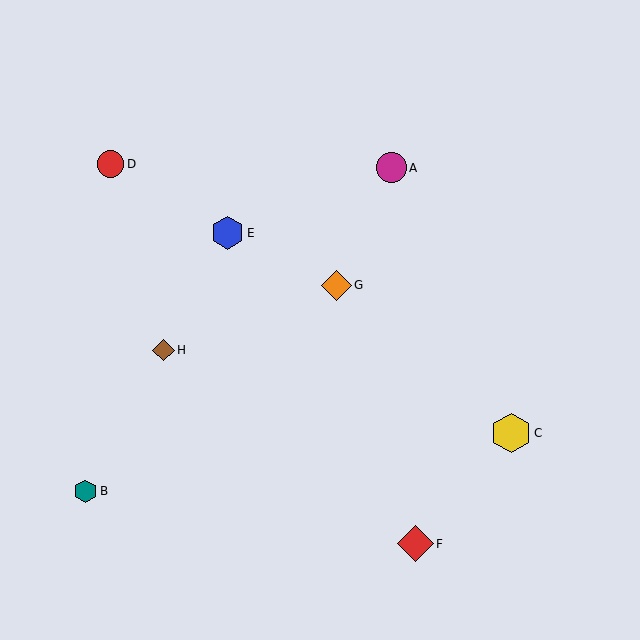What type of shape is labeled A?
Shape A is a magenta circle.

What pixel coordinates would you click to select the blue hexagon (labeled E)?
Click at (228, 233) to select the blue hexagon E.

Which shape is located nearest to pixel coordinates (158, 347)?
The brown diamond (labeled H) at (163, 350) is nearest to that location.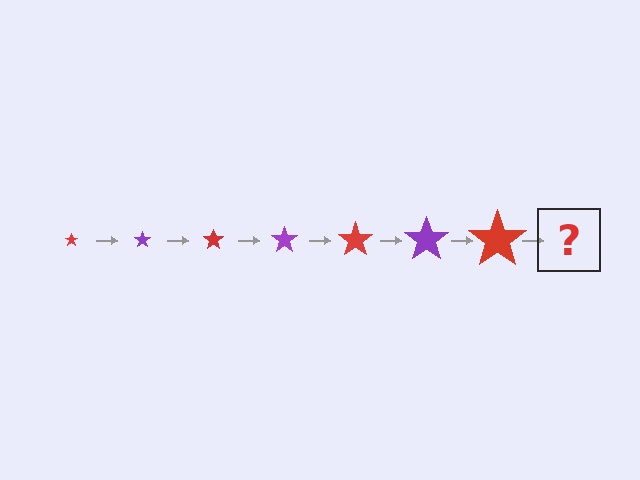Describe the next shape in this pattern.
It should be a purple star, larger than the previous one.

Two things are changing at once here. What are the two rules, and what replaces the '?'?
The two rules are that the star grows larger each step and the color cycles through red and purple. The '?' should be a purple star, larger than the previous one.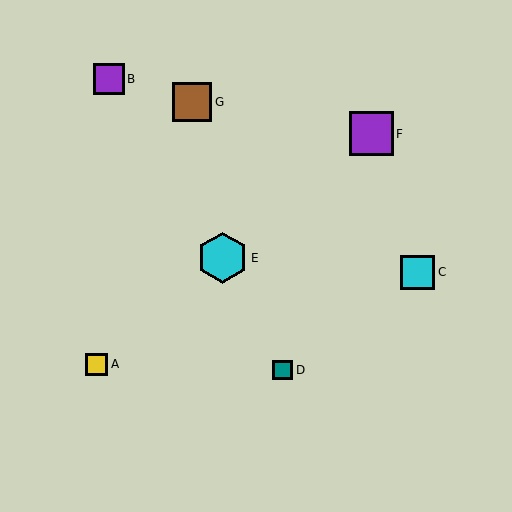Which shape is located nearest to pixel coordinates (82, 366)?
The yellow square (labeled A) at (96, 364) is nearest to that location.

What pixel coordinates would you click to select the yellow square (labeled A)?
Click at (96, 364) to select the yellow square A.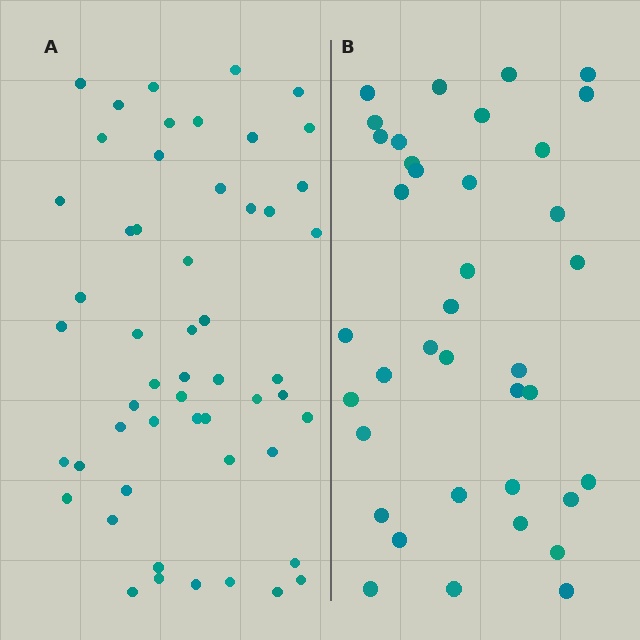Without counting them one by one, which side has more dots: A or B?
Region A (the left region) has more dots.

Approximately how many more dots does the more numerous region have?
Region A has approximately 15 more dots than region B.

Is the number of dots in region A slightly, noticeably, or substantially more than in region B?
Region A has noticeably more, but not dramatically so. The ratio is roughly 1.4 to 1.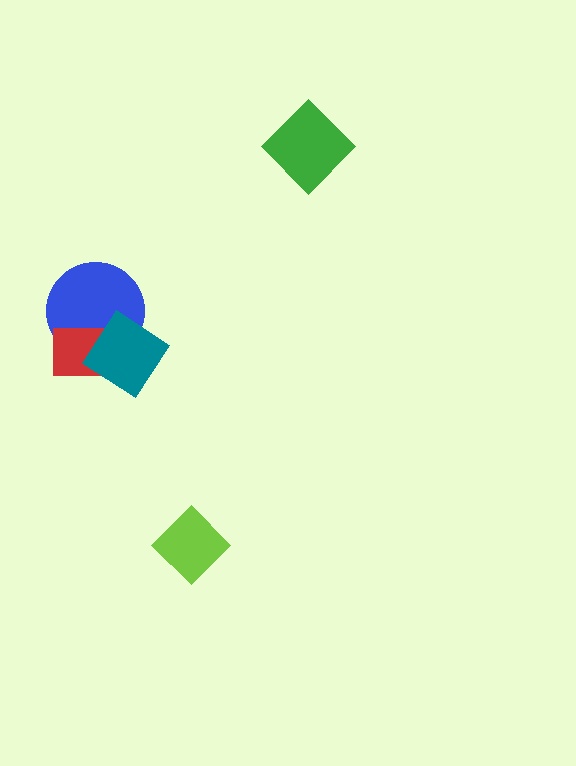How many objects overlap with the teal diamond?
2 objects overlap with the teal diamond.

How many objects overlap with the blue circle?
2 objects overlap with the blue circle.